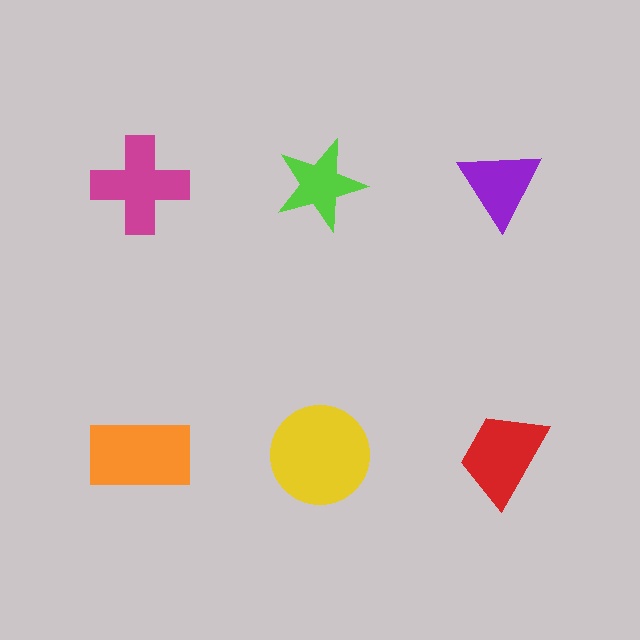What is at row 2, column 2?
A yellow circle.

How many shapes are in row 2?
3 shapes.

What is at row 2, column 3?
A red trapezoid.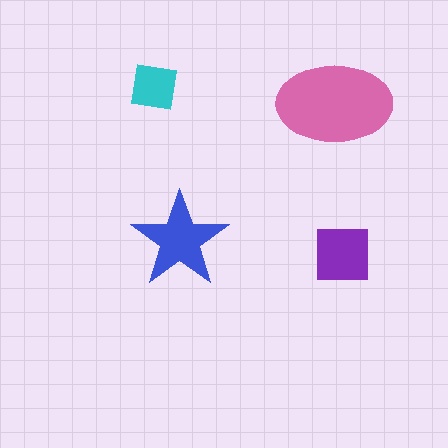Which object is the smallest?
The cyan square.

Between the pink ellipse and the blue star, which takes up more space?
The pink ellipse.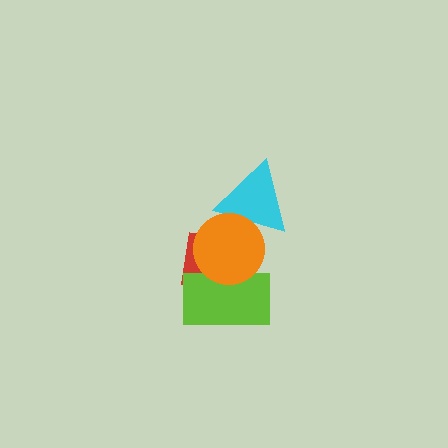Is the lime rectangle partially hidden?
Yes, it is partially covered by another shape.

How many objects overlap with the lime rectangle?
2 objects overlap with the lime rectangle.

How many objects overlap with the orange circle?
3 objects overlap with the orange circle.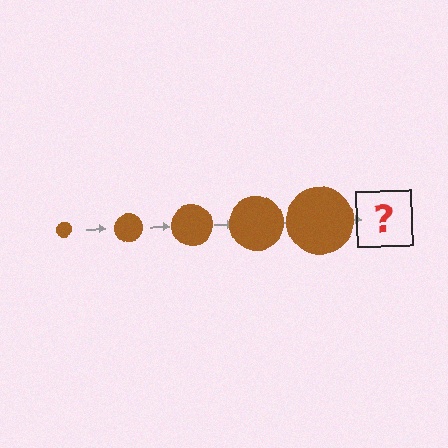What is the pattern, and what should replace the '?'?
The pattern is that the circle gets progressively larger each step. The '?' should be a brown circle, larger than the previous one.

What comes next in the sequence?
The next element should be a brown circle, larger than the previous one.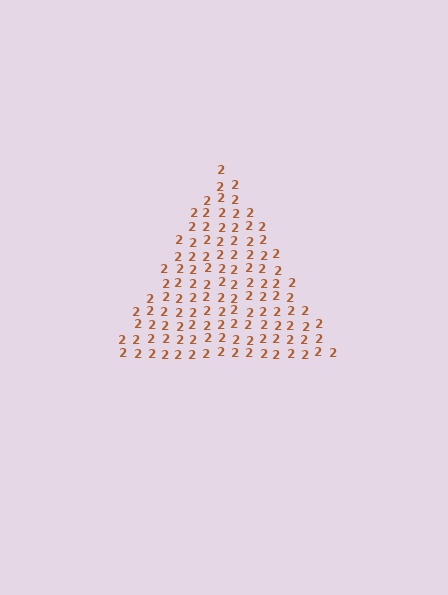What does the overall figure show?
The overall figure shows a triangle.